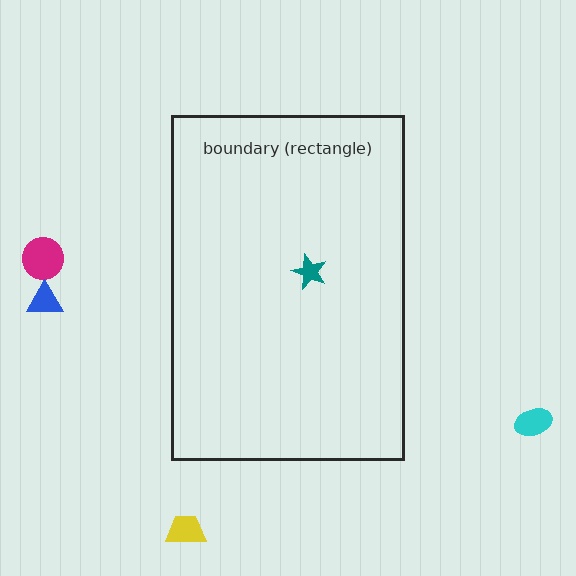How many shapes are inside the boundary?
1 inside, 4 outside.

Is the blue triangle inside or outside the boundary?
Outside.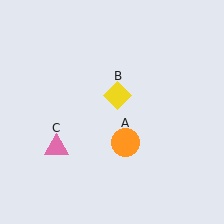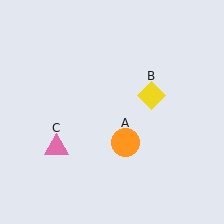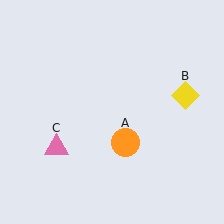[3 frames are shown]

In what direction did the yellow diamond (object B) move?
The yellow diamond (object B) moved right.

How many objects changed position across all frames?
1 object changed position: yellow diamond (object B).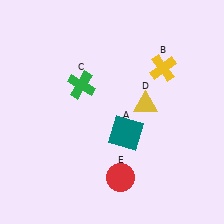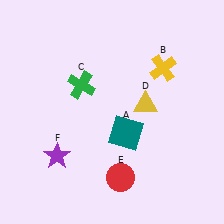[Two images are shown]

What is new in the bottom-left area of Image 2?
A purple star (F) was added in the bottom-left area of Image 2.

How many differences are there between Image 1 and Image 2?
There is 1 difference between the two images.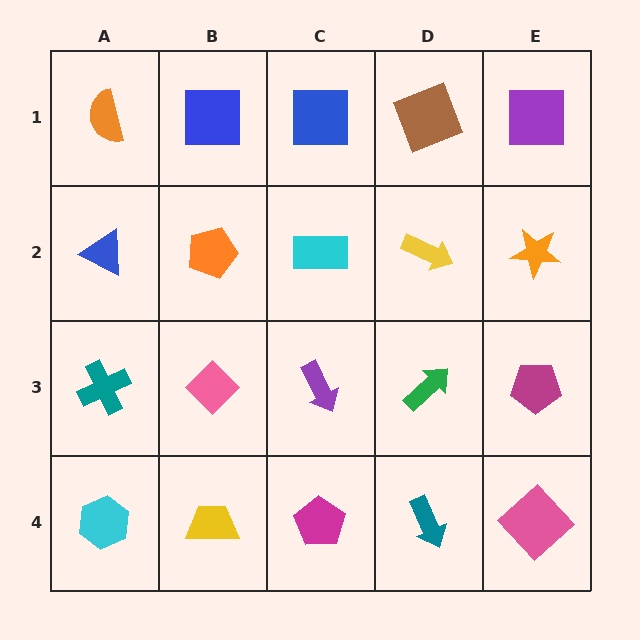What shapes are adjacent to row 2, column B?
A blue square (row 1, column B), a pink diamond (row 3, column B), a blue triangle (row 2, column A), a cyan rectangle (row 2, column C).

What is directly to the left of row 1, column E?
A brown square.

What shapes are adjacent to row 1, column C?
A cyan rectangle (row 2, column C), a blue square (row 1, column B), a brown square (row 1, column D).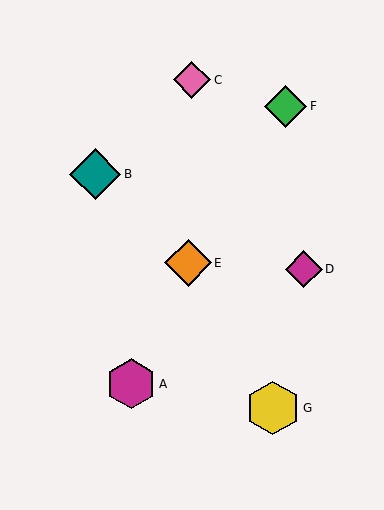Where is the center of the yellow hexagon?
The center of the yellow hexagon is at (273, 408).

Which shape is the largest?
The yellow hexagon (labeled G) is the largest.